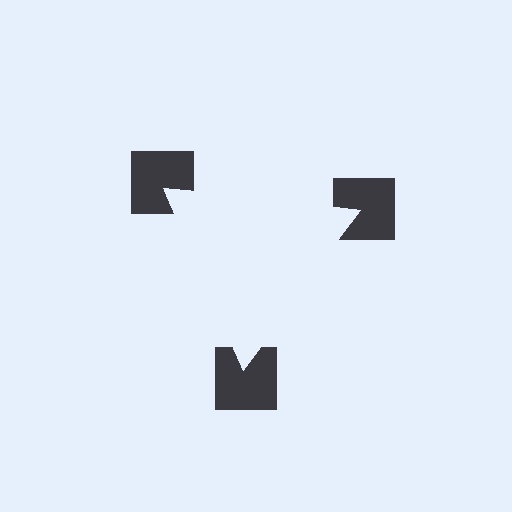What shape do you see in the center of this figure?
An illusory triangle — its edges are inferred from the aligned wedge cuts in the notched squares, not physically drawn.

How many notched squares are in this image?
There are 3 — one at each vertex of the illusory triangle.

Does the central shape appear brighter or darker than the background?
It typically appears slightly brighter than the background, even though no actual brightness change is drawn.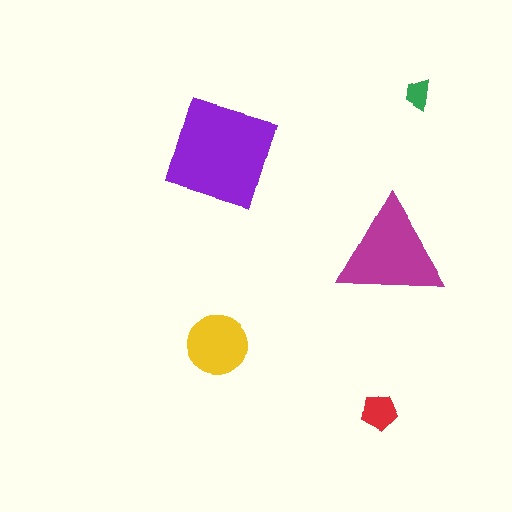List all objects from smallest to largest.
The green trapezoid, the red pentagon, the yellow circle, the magenta triangle, the purple diamond.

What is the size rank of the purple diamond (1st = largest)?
1st.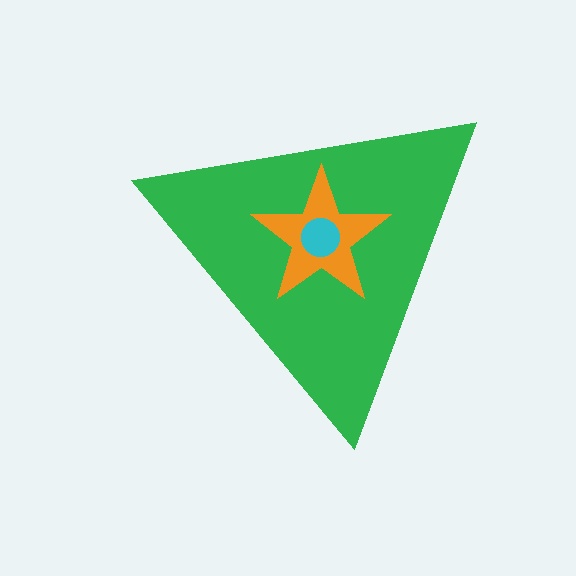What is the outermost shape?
The green triangle.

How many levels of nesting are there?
3.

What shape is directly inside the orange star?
The cyan circle.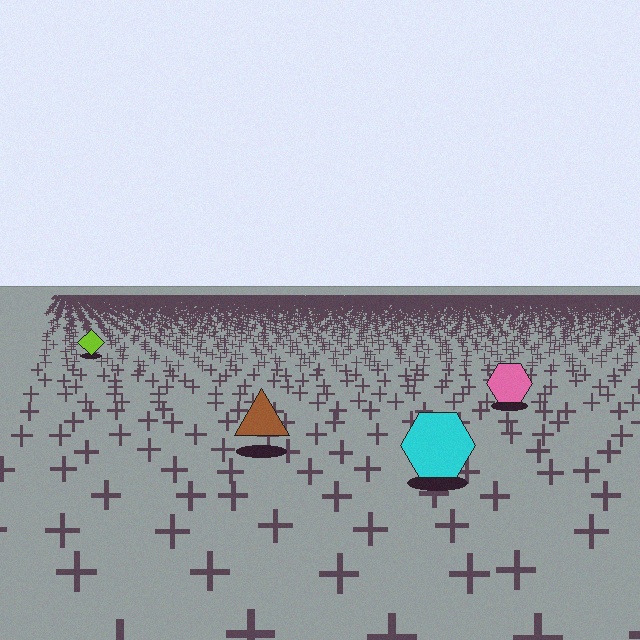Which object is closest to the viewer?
The cyan hexagon is closest. The texture marks near it are larger and more spread out.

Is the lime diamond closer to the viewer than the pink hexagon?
No. The pink hexagon is closer — you can tell from the texture gradient: the ground texture is coarser near it.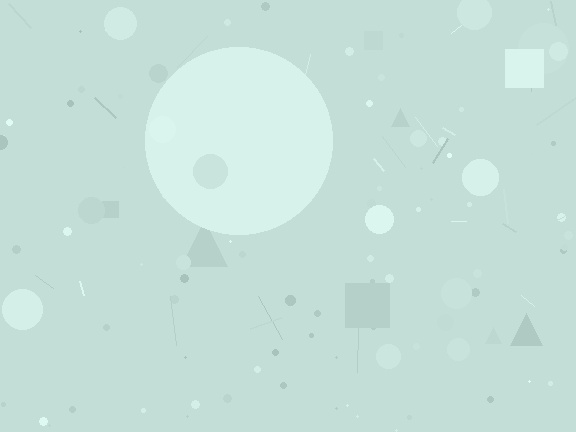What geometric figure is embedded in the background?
A circle is embedded in the background.